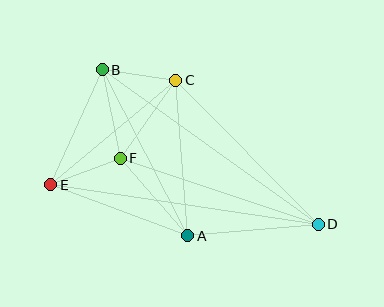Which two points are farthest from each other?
Points D and E are farthest from each other.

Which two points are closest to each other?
Points E and F are closest to each other.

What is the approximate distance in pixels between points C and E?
The distance between C and E is approximately 163 pixels.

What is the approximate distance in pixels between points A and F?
The distance between A and F is approximately 103 pixels.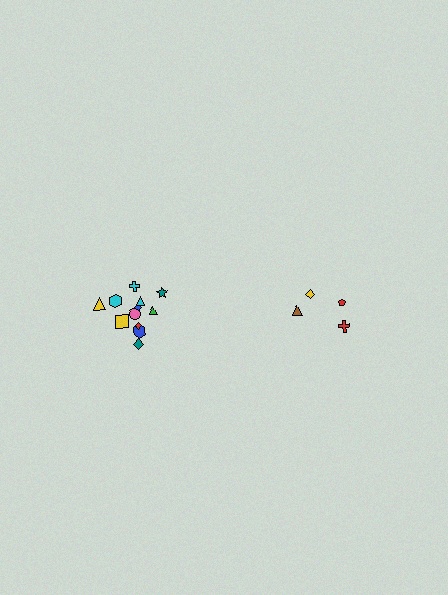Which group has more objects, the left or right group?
The left group.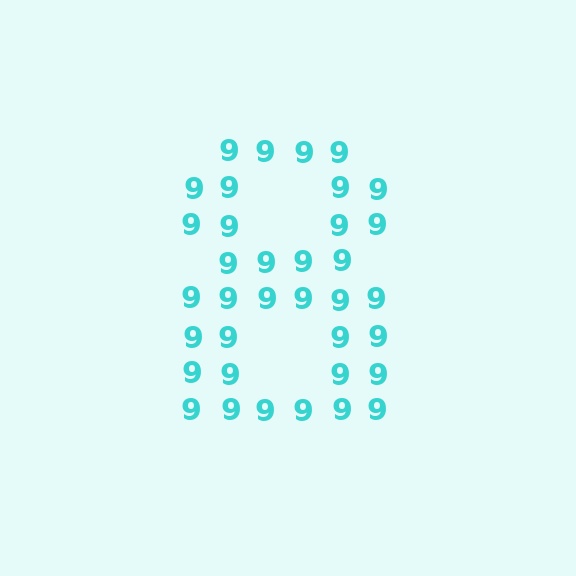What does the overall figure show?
The overall figure shows the digit 8.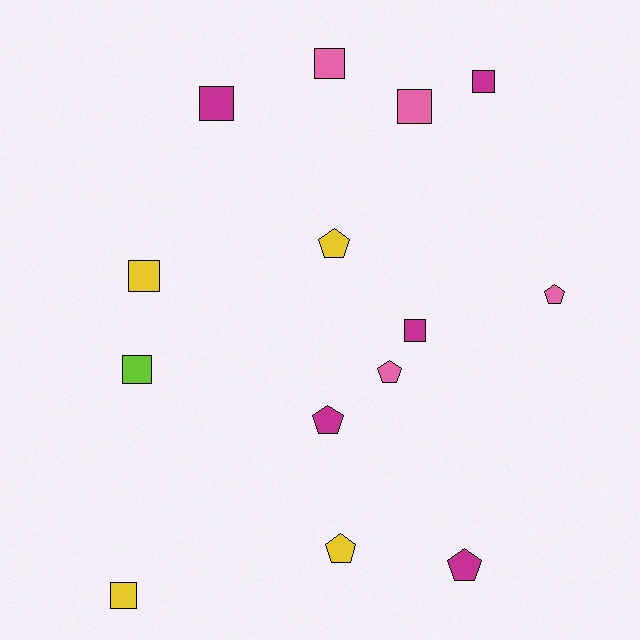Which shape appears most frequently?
Square, with 8 objects.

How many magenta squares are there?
There are 3 magenta squares.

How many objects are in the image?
There are 14 objects.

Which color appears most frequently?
Magenta, with 5 objects.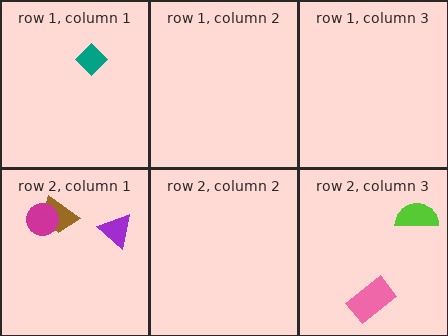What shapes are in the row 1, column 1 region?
The teal diamond.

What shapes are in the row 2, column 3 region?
The lime semicircle, the pink rectangle.